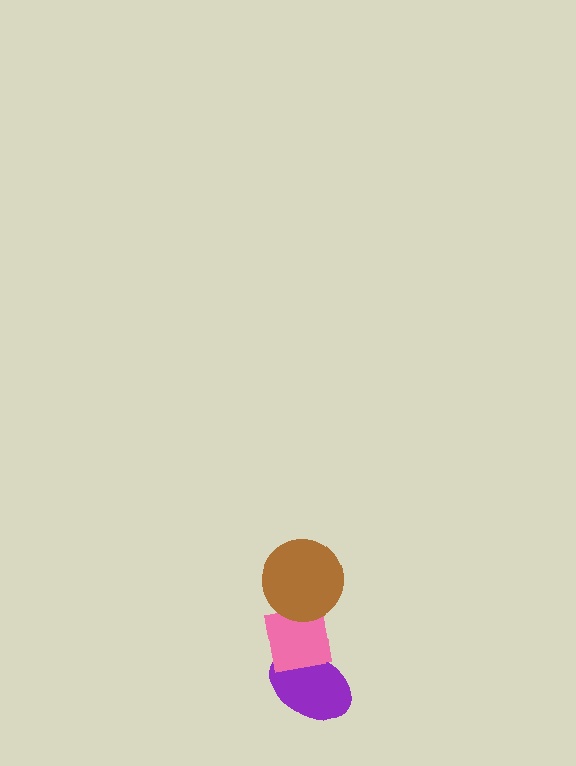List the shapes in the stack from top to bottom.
From top to bottom: the brown circle, the pink square, the purple ellipse.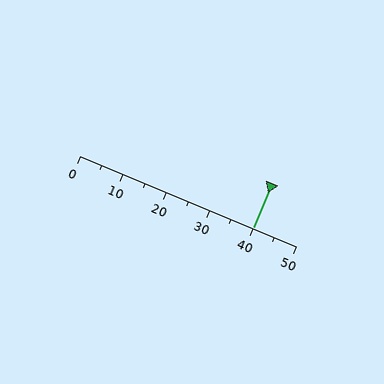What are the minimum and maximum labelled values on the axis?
The axis runs from 0 to 50.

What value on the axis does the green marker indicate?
The marker indicates approximately 40.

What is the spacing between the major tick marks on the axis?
The major ticks are spaced 10 apart.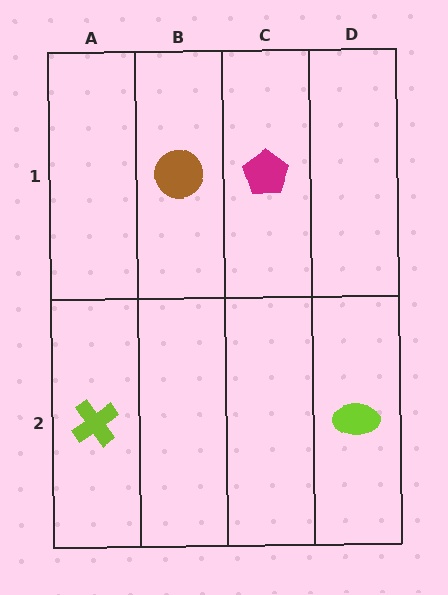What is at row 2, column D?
A lime ellipse.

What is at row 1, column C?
A magenta pentagon.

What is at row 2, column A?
A lime cross.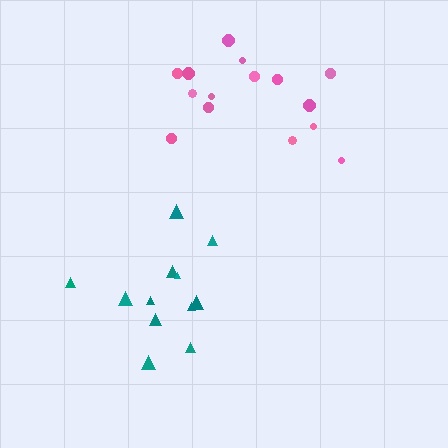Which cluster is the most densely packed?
Teal.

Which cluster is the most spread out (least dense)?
Pink.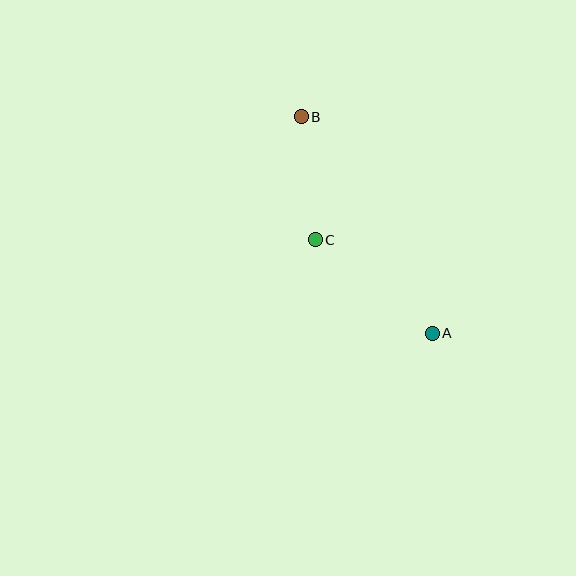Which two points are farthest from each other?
Points A and B are farthest from each other.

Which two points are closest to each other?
Points B and C are closest to each other.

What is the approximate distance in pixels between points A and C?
The distance between A and C is approximately 150 pixels.